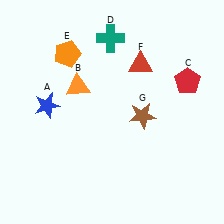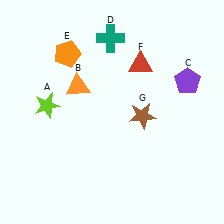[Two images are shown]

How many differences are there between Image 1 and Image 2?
There are 2 differences between the two images.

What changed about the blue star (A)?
In Image 1, A is blue. In Image 2, it changed to lime.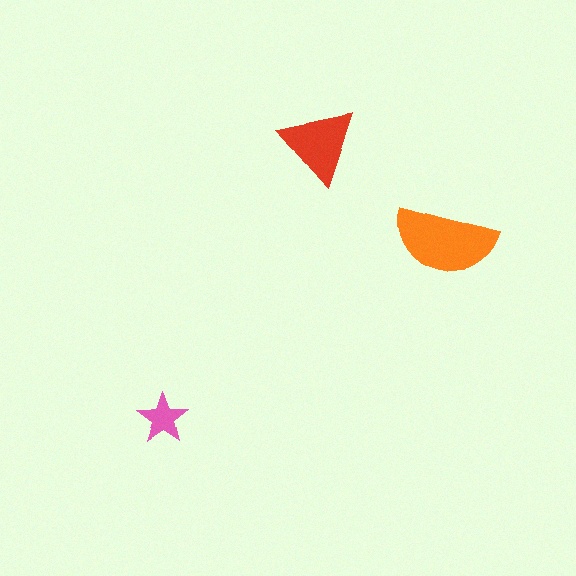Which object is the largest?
The orange semicircle.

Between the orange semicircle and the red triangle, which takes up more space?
The orange semicircle.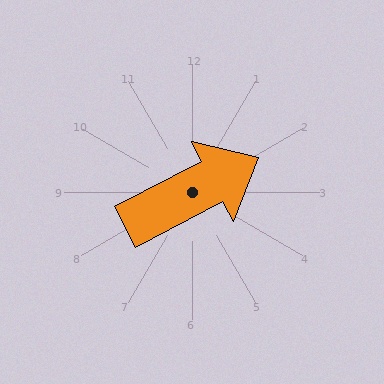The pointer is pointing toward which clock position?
Roughly 2 o'clock.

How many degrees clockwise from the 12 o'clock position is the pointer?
Approximately 62 degrees.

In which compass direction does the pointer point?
Northeast.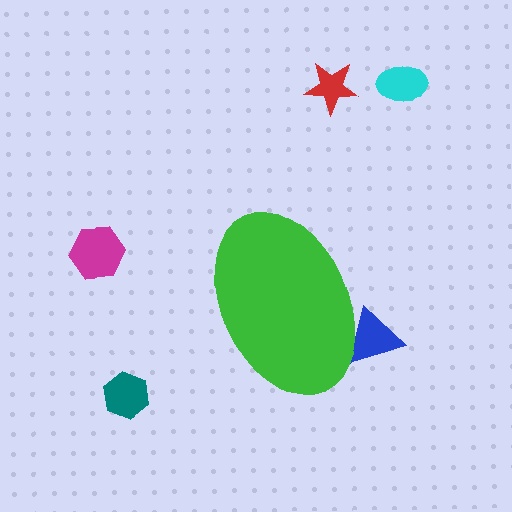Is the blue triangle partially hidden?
Yes, the blue triangle is partially hidden behind the green ellipse.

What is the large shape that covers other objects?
A green ellipse.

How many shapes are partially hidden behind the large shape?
1 shape is partially hidden.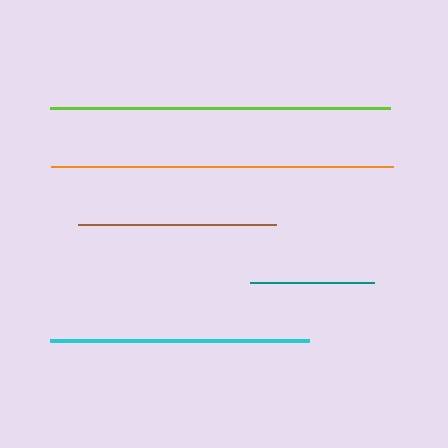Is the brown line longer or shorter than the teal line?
The brown line is longer than the teal line.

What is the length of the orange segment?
The orange segment is approximately 341 pixels long.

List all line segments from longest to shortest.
From longest to shortest: orange, lime, cyan, brown, teal.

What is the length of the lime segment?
The lime segment is approximately 340 pixels long.